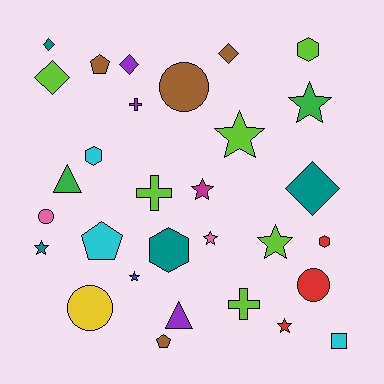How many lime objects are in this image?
There are 6 lime objects.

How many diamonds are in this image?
There are 5 diamonds.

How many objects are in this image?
There are 30 objects.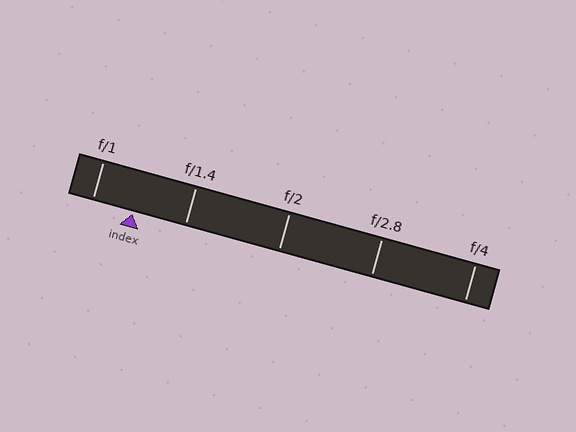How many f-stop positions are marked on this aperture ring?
There are 5 f-stop positions marked.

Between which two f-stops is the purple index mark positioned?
The index mark is between f/1 and f/1.4.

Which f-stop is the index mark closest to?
The index mark is closest to f/1.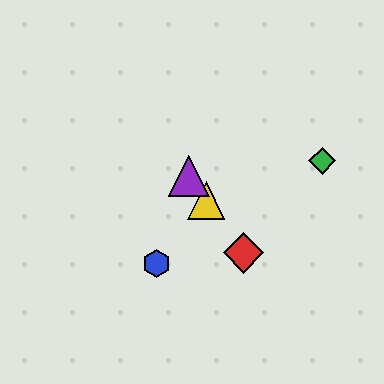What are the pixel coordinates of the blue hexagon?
The blue hexagon is at (156, 263).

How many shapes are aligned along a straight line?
3 shapes (the red diamond, the yellow triangle, the purple triangle) are aligned along a straight line.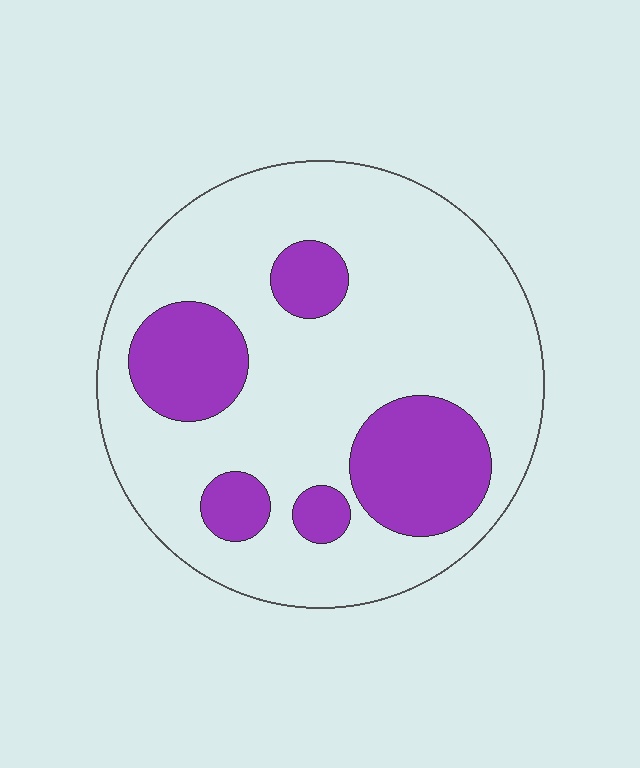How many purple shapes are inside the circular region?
5.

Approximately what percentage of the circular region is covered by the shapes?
Approximately 25%.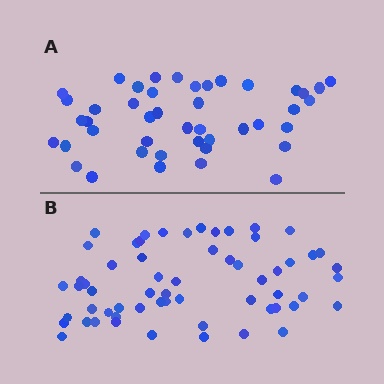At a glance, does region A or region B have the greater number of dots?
Region B (the bottom region) has more dots.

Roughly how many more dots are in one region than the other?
Region B has approximately 15 more dots than region A.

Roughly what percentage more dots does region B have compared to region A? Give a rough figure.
About 35% more.